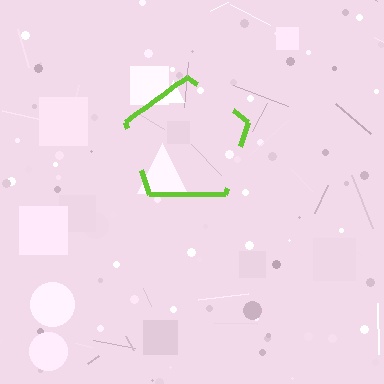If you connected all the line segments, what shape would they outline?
They would outline a pentagon.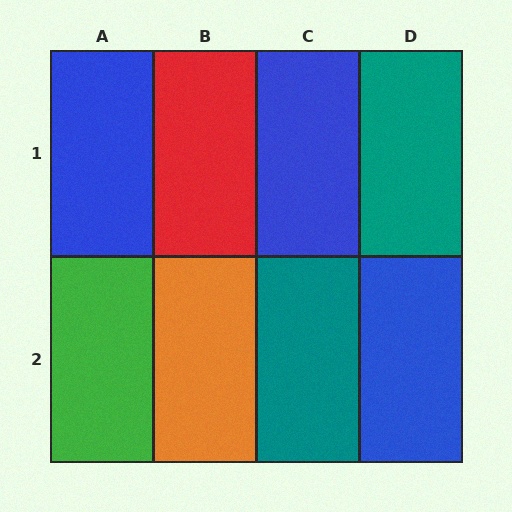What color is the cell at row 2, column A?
Green.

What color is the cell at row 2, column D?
Blue.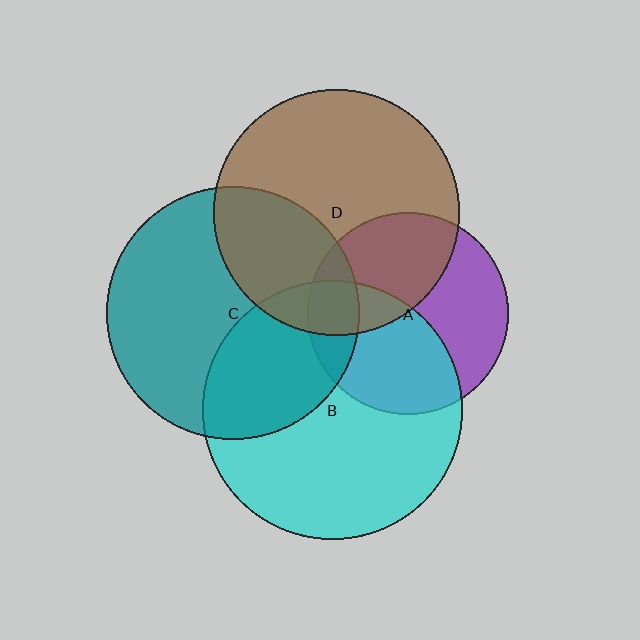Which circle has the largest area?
Circle B (cyan).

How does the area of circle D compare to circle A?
Approximately 1.5 times.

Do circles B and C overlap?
Yes.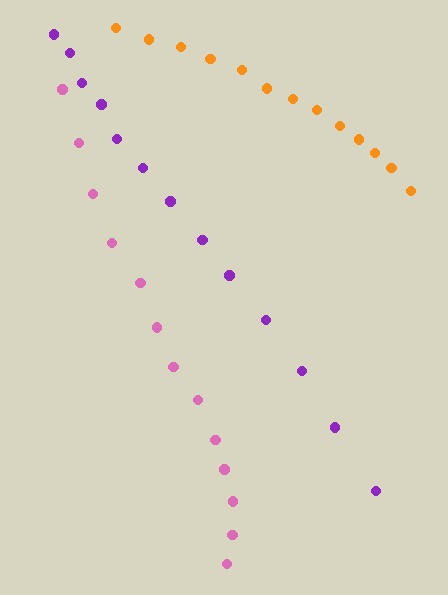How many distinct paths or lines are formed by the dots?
There are 3 distinct paths.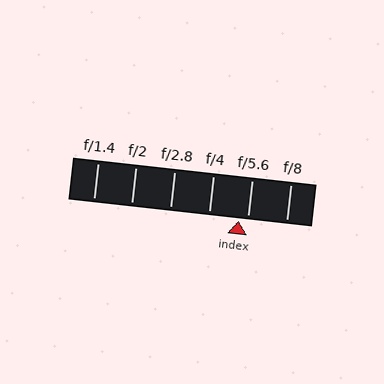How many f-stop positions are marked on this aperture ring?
There are 6 f-stop positions marked.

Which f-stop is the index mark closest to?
The index mark is closest to f/5.6.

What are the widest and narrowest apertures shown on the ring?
The widest aperture shown is f/1.4 and the narrowest is f/8.